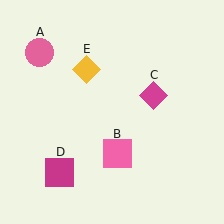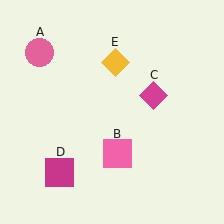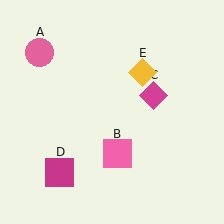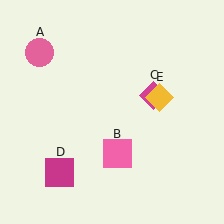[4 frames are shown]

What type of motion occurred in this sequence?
The yellow diamond (object E) rotated clockwise around the center of the scene.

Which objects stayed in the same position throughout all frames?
Pink circle (object A) and pink square (object B) and magenta diamond (object C) and magenta square (object D) remained stationary.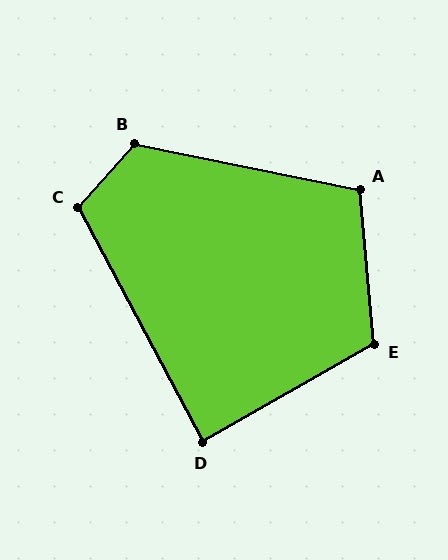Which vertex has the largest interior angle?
B, at approximately 120 degrees.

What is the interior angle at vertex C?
Approximately 110 degrees (obtuse).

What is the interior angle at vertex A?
Approximately 107 degrees (obtuse).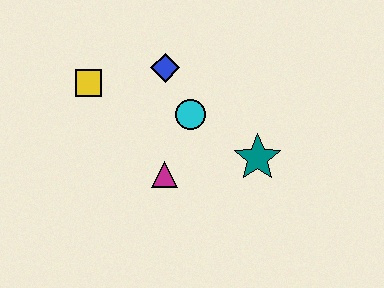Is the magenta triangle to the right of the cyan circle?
No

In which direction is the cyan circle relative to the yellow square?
The cyan circle is to the right of the yellow square.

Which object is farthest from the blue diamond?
The teal star is farthest from the blue diamond.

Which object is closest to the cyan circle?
The blue diamond is closest to the cyan circle.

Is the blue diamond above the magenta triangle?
Yes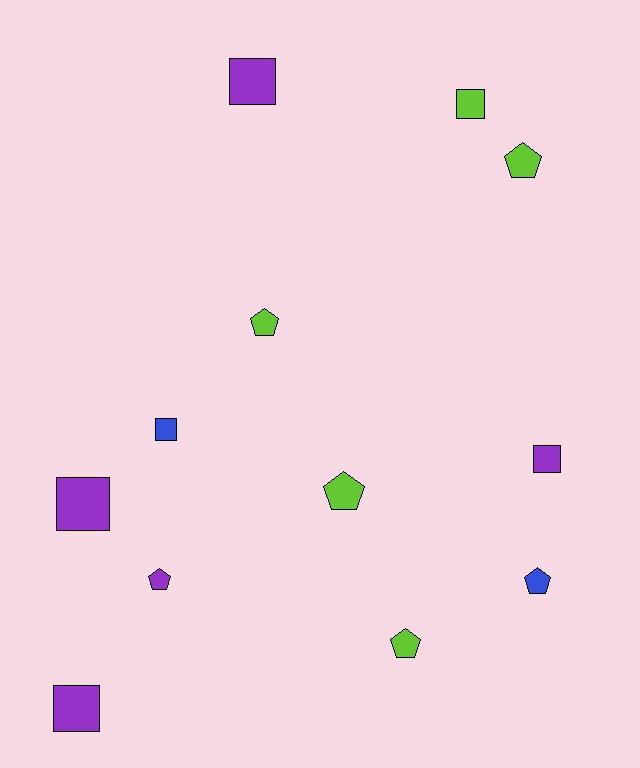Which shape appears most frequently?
Pentagon, with 6 objects.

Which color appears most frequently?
Purple, with 5 objects.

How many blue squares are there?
There is 1 blue square.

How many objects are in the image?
There are 12 objects.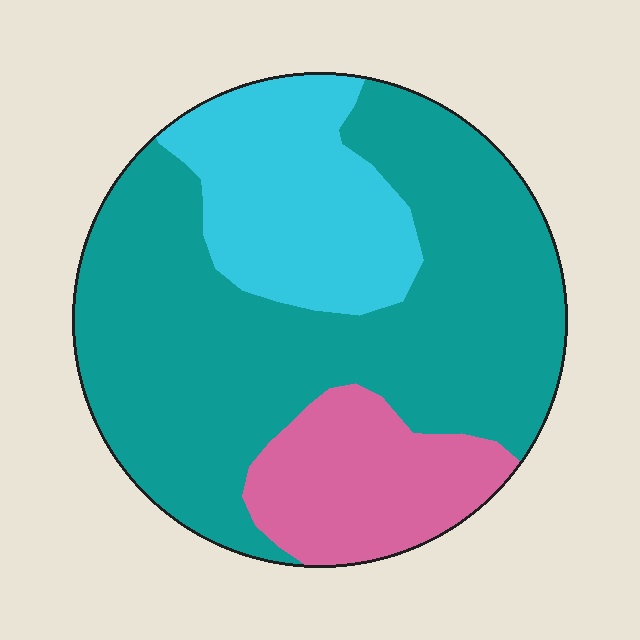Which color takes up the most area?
Teal, at roughly 60%.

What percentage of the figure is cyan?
Cyan takes up about one fifth (1/5) of the figure.